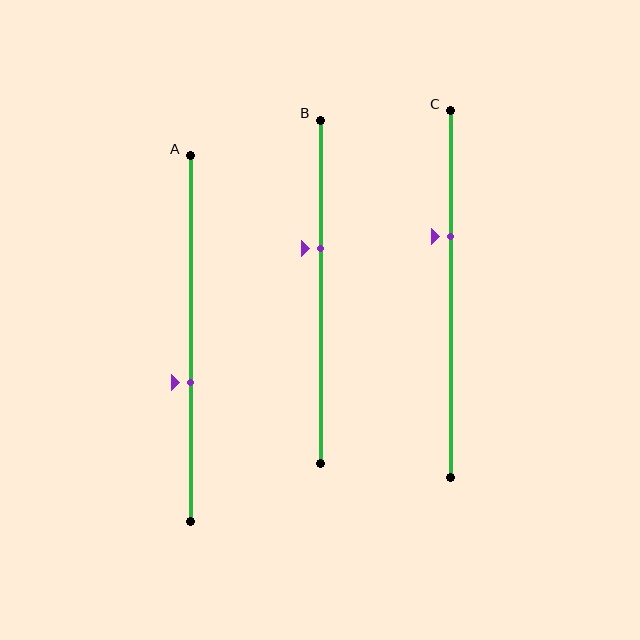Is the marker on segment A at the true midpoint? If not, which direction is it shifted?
No, the marker on segment A is shifted downward by about 12% of the segment length.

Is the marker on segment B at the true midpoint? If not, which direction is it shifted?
No, the marker on segment B is shifted upward by about 13% of the segment length.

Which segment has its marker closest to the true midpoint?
Segment A has its marker closest to the true midpoint.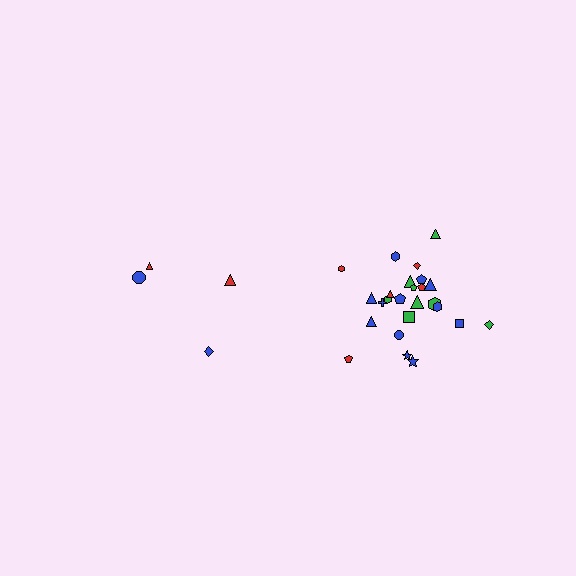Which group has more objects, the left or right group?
The right group.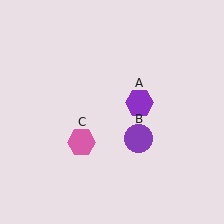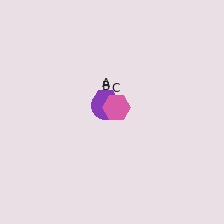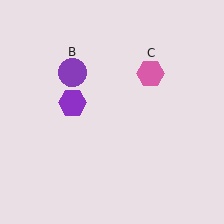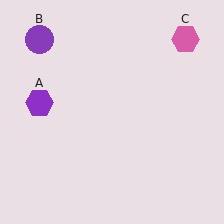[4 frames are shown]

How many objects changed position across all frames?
3 objects changed position: purple hexagon (object A), purple circle (object B), pink hexagon (object C).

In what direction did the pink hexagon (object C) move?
The pink hexagon (object C) moved up and to the right.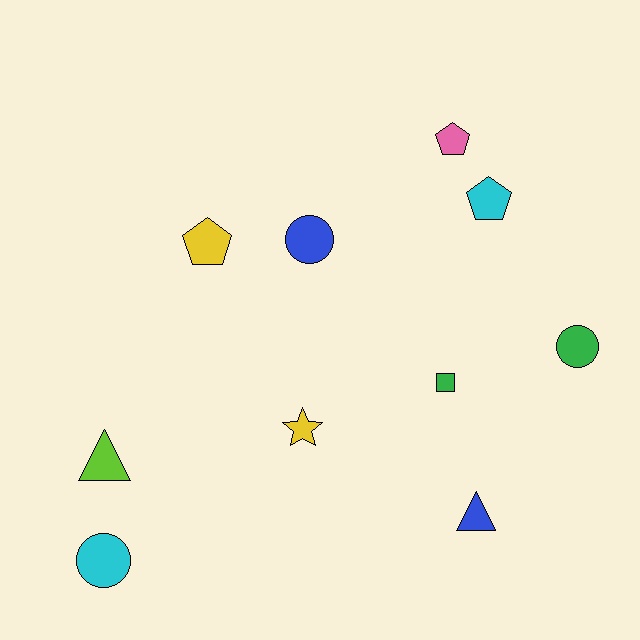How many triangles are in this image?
There are 2 triangles.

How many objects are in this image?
There are 10 objects.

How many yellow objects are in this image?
There are 2 yellow objects.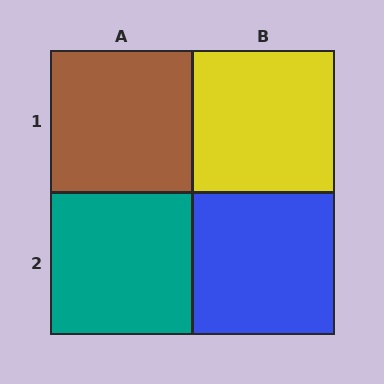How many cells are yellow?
1 cell is yellow.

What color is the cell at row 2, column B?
Blue.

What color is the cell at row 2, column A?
Teal.